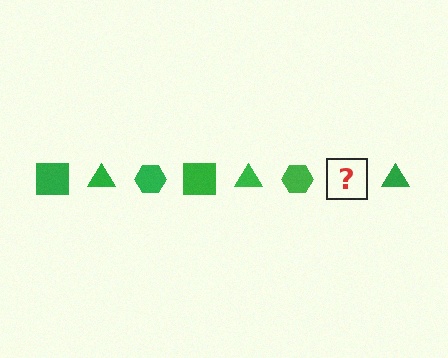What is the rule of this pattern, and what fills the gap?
The rule is that the pattern cycles through square, triangle, hexagon shapes in green. The gap should be filled with a green square.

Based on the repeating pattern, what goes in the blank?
The blank should be a green square.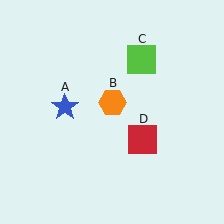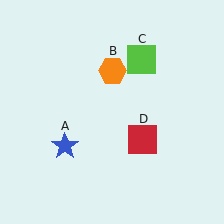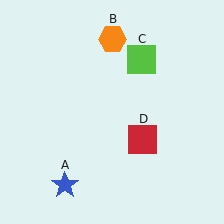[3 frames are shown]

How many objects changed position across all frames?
2 objects changed position: blue star (object A), orange hexagon (object B).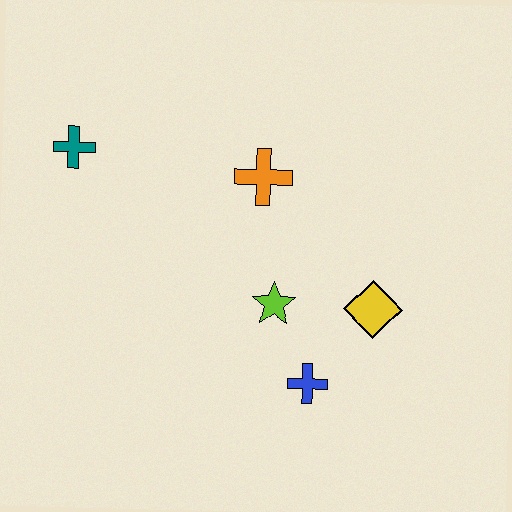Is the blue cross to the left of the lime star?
No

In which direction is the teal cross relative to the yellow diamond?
The teal cross is to the left of the yellow diamond.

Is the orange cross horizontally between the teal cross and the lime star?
Yes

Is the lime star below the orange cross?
Yes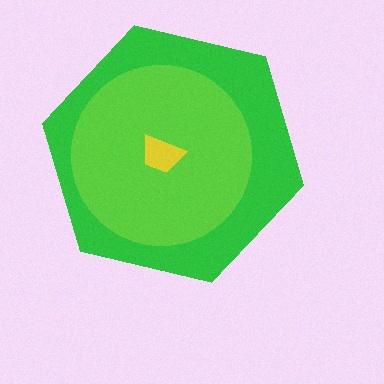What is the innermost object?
The yellow trapezoid.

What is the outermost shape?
The green hexagon.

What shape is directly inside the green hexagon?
The lime circle.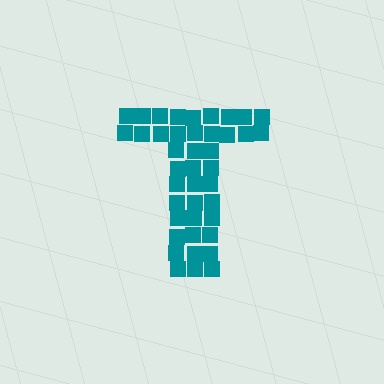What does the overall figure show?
The overall figure shows the letter T.